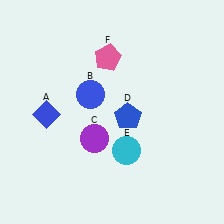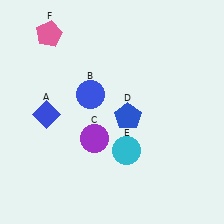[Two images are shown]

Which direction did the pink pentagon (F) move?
The pink pentagon (F) moved left.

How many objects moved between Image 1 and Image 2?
1 object moved between the two images.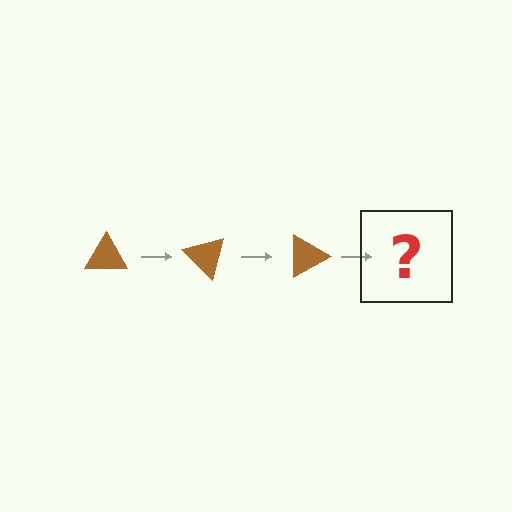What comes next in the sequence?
The next element should be a brown triangle rotated 135 degrees.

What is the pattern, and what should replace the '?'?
The pattern is that the triangle rotates 45 degrees each step. The '?' should be a brown triangle rotated 135 degrees.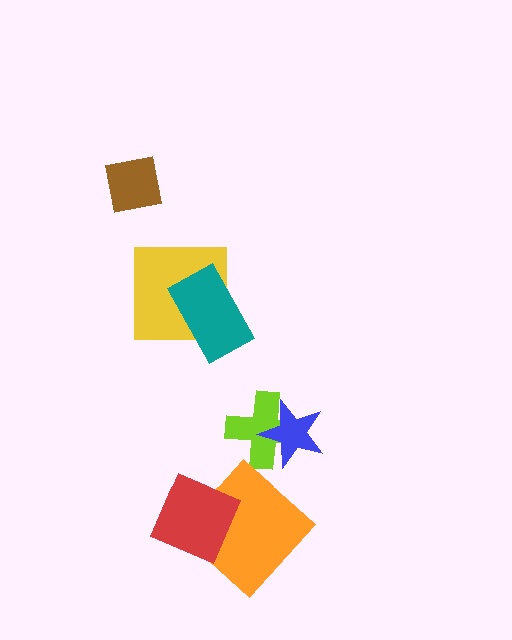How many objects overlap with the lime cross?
1 object overlaps with the lime cross.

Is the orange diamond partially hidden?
Yes, it is partially covered by another shape.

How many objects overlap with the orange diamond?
1 object overlaps with the orange diamond.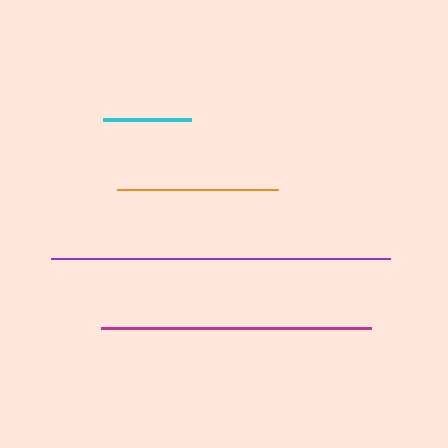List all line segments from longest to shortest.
From longest to shortest: purple, magenta, orange, cyan.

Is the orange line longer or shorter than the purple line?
The purple line is longer than the orange line.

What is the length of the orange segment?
The orange segment is approximately 162 pixels long.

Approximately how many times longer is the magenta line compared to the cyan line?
The magenta line is approximately 3.1 times the length of the cyan line.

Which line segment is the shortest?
The cyan line is the shortest at approximately 89 pixels.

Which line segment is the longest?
The purple line is the longest at approximately 339 pixels.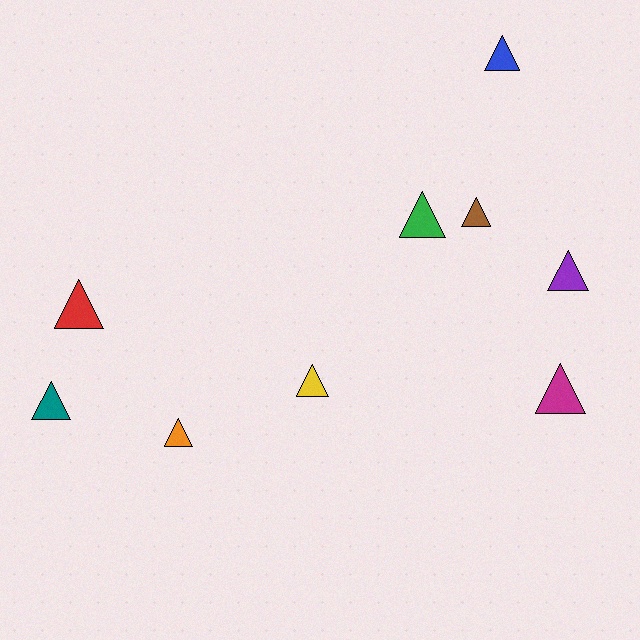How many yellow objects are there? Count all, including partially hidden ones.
There is 1 yellow object.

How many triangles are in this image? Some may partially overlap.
There are 9 triangles.